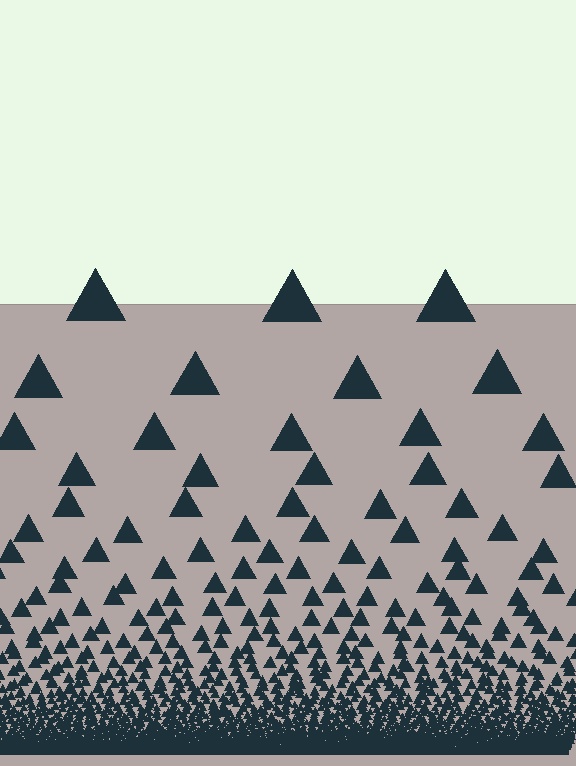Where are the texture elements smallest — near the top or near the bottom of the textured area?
Near the bottom.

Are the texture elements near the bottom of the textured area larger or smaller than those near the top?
Smaller. The gradient is inverted — elements near the bottom are smaller and denser.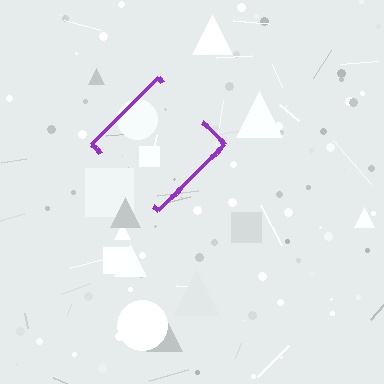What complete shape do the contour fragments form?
The contour fragments form a diamond.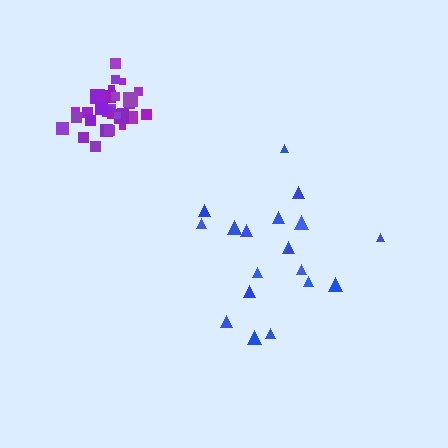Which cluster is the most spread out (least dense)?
Blue.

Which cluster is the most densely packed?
Purple.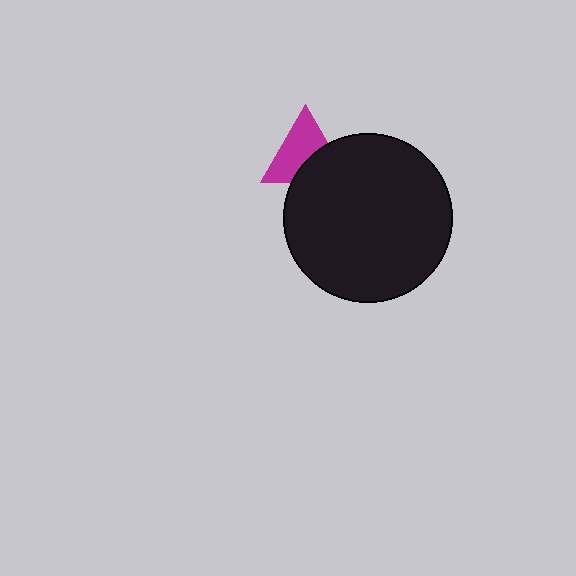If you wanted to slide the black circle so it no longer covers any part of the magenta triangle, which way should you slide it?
Slide it down — that is the most direct way to separate the two shapes.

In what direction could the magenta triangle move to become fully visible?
The magenta triangle could move up. That would shift it out from behind the black circle entirely.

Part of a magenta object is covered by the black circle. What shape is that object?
It is a triangle.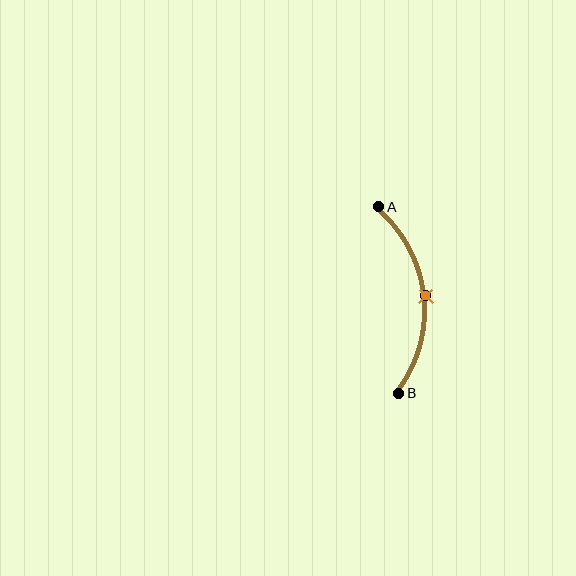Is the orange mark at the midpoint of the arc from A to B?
Yes. The orange mark lies on the arc at equal arc-length from both A and B — it is the arc midpoint.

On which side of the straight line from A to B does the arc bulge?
The arc bulges to the right of the straight line connecting A and B.